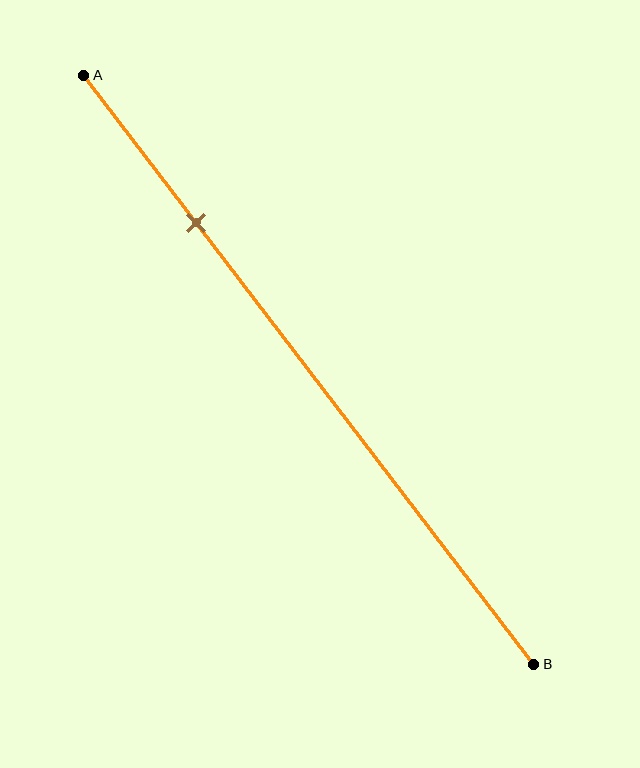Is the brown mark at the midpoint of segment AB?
No, the mark is at about 25% from A, not at the 50% midpoint.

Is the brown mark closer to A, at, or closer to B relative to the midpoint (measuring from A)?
The brown mark is closer to point A than the midpoint of segment AB.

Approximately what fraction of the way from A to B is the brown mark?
The brown mark is approximately 25% of the way from A to B.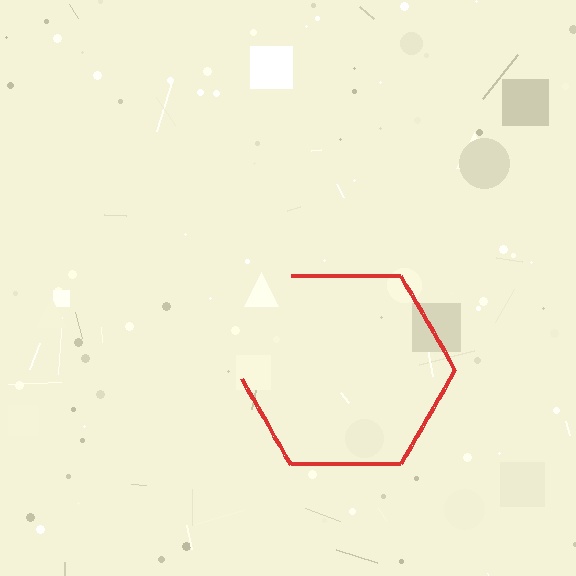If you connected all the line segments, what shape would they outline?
They would outline a hexagon.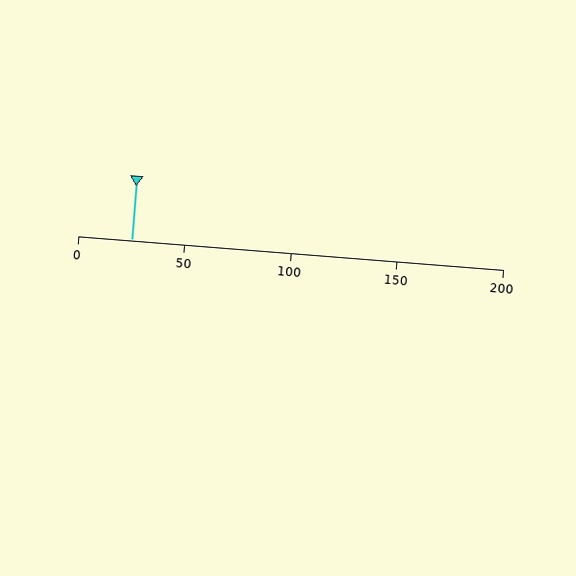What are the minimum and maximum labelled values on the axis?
The axis runs from 0 to 200.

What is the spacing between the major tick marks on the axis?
The major ticks are spaced 50 apart.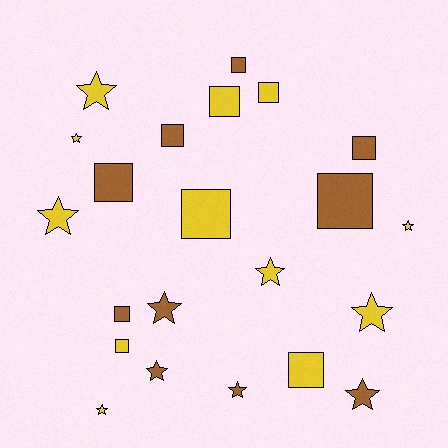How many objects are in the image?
There are 22 objects.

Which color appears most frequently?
Yellow, with 12 objects.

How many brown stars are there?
There are 4 brown stars.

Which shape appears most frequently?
Square, with 11 objects.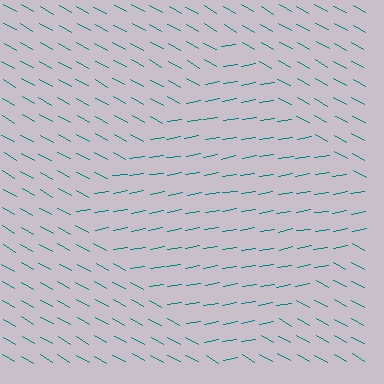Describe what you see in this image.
The image is filled with small teal line segments. A diamond region in the image has lines oriented differently from the surrounding lines, creating a visible texture boundary.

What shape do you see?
I see a diamond.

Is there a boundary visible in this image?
Yes, there is a texture boundary formed by a change in line orientation.